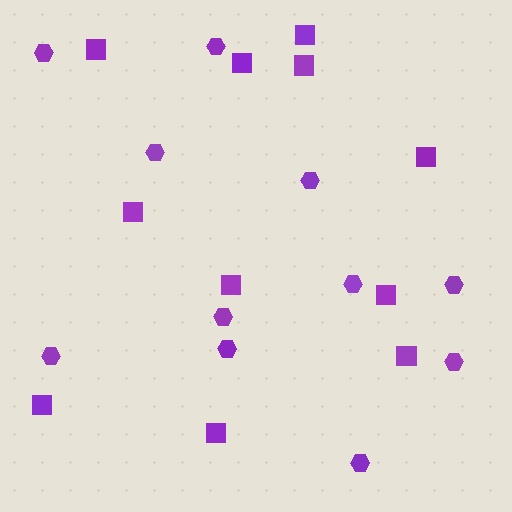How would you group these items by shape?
There are 2 groups: one group of hexagons (11) and one group of squares (11).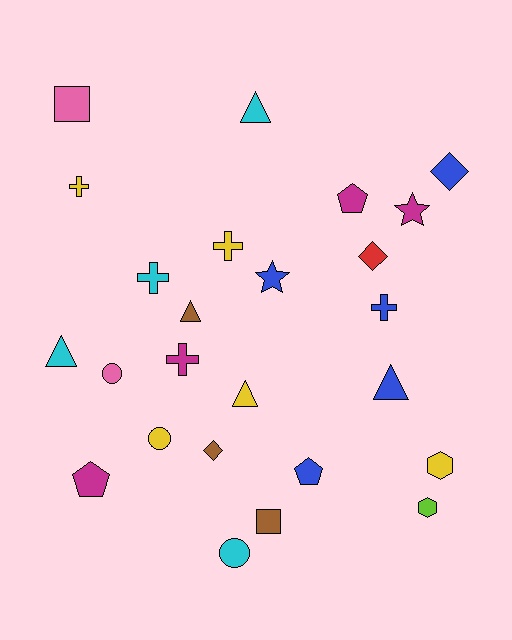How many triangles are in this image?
There are 5 triangles.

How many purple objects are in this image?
There are no purple objects.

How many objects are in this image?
There are 25 objects.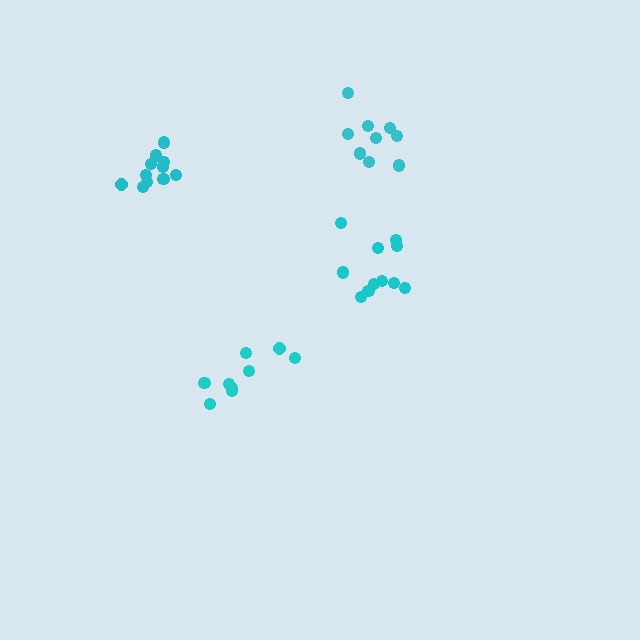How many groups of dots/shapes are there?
There are 4 groups.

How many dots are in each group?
Group 1: 9 dots, Group 2: 9 dots, Group 3: 11 dots, Group 4: 11 dots (40 total).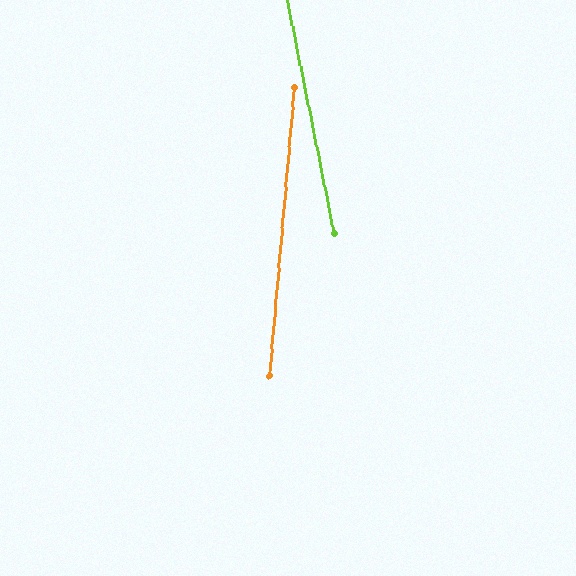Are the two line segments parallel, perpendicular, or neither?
Neither parallel nor perpendicular — they differ by about 16°.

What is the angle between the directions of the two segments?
Approximately 16 degrees.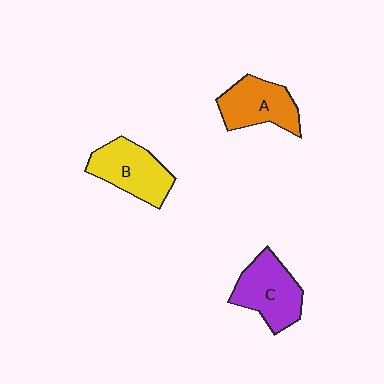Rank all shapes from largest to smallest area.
From largest to smallest: C (purple), B (yellow), A (orange).